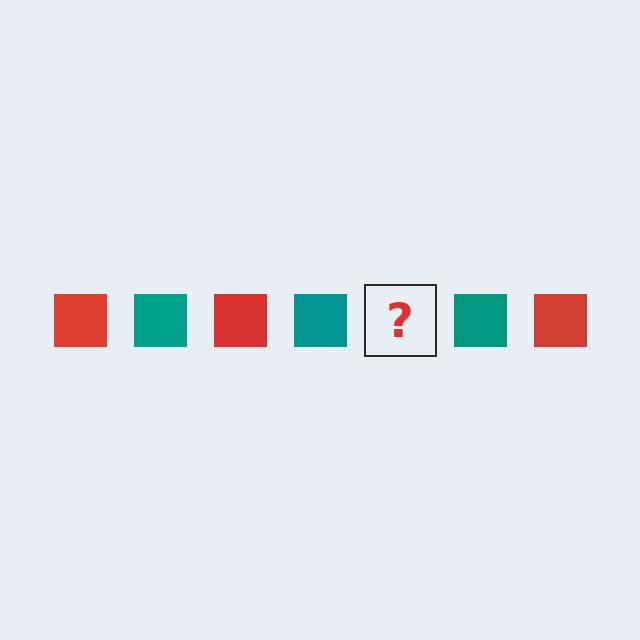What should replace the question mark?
The question mark should be replaced with a red square.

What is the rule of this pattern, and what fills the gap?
The rule is that the pattern cycles through red, teal squares. The gap should be filled with a red square.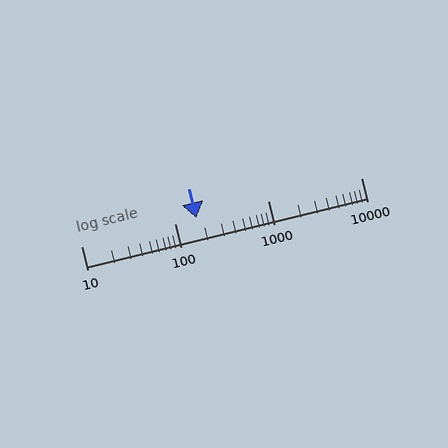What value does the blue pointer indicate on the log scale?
The pointer indicates approximately 170.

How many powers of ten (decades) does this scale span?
The scale spans 3 decades, from 10 to 10000.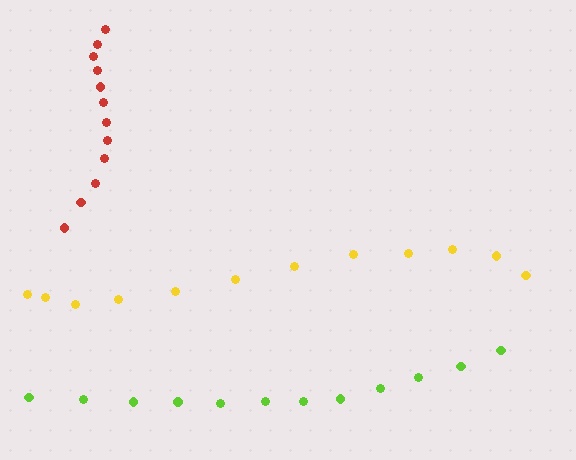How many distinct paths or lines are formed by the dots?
There are 3 distinct paths.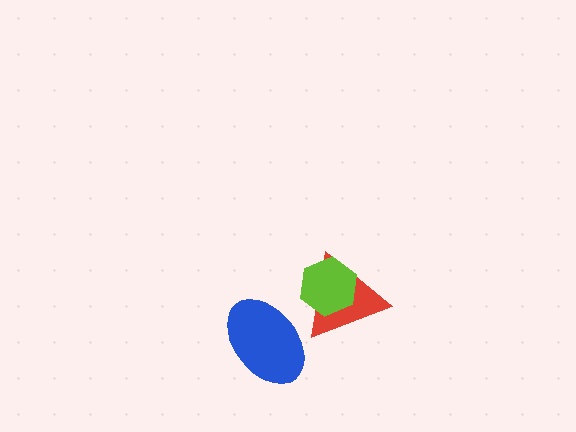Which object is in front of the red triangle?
The lime hexagon is in front of the red triangle.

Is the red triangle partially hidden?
Yes, it is partially covered by another shape.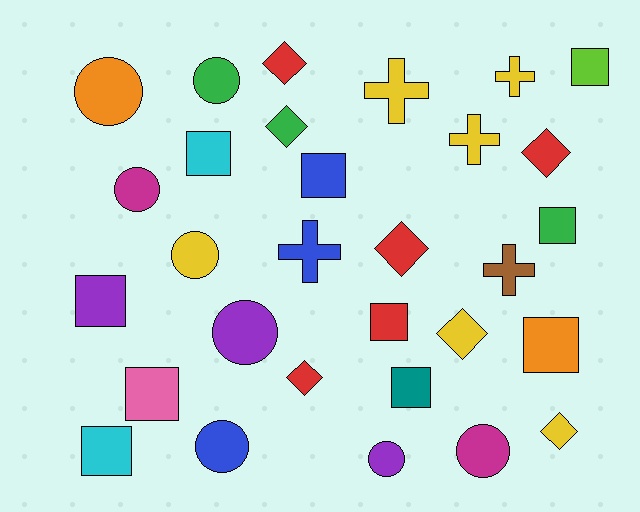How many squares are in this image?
There are 10 squares.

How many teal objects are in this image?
There is 1 teal object.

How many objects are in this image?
There are 30 objects.